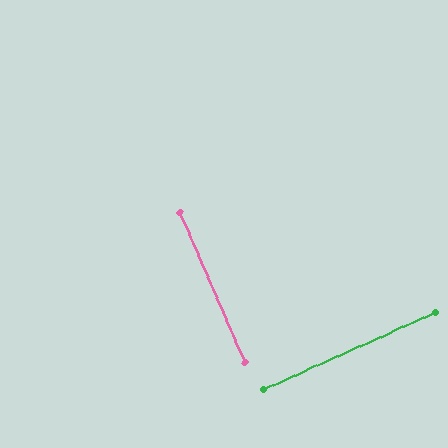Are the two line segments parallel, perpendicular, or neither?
Perpendicular — they meet at approximately 89°.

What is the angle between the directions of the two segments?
Approximately 89 degrees.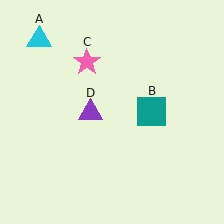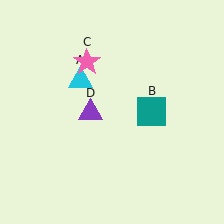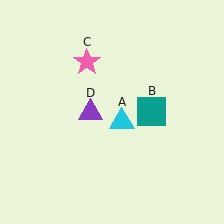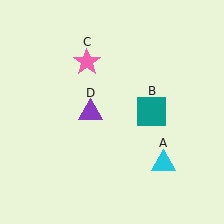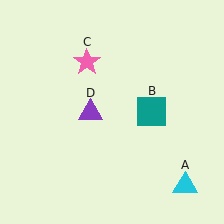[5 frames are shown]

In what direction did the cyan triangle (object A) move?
The cyan triangle (object A) moved down and to the right.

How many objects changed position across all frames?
1 object changed position: cyan triangle (object A).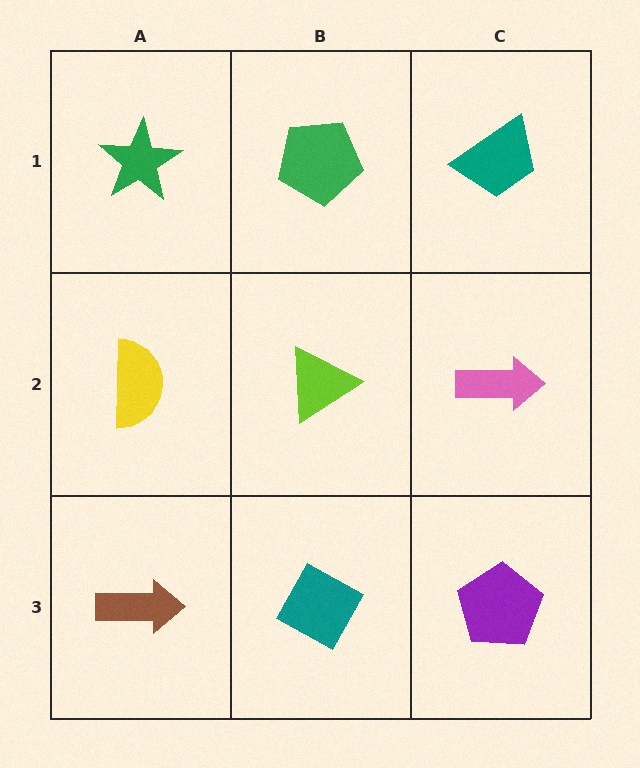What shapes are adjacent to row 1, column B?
A lime triangle (row 2, column B), a green star (row 1, column A), a teal trapezoid (row 1, column C).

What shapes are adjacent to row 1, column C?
A pink arrow (row 2, column C), a green pentagon (row 1, column B).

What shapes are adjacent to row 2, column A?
A green star (row 1, column A), a brown arrow (row 3, column A), a lime triangle (row 2, column B).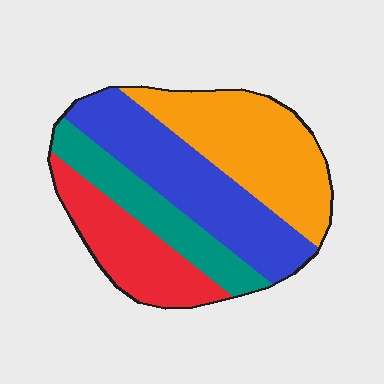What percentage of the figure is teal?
Teal covers roughly 20% of the figure.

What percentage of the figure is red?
Red takes up about one fifth (1/5) of the figure.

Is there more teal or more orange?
Orange.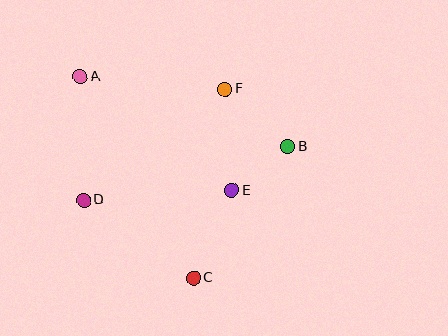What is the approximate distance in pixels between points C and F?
The distance between C and F is approximately 191 pixels.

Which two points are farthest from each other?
Points A and C are farthest from each other.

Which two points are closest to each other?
Points B and E are closest to each other.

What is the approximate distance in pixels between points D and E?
The distance between D and E is approximately 149 pixels.